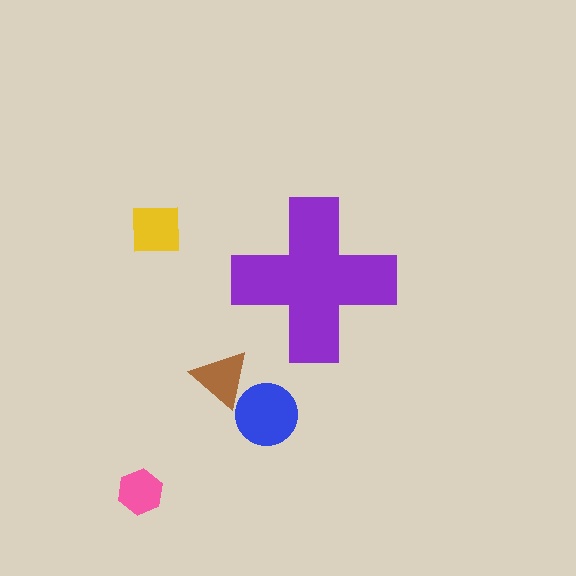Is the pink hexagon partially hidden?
No, the pink hexagon is fully visible.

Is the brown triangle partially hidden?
No, the brown triangle is fully visible.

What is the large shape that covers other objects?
A purple cross.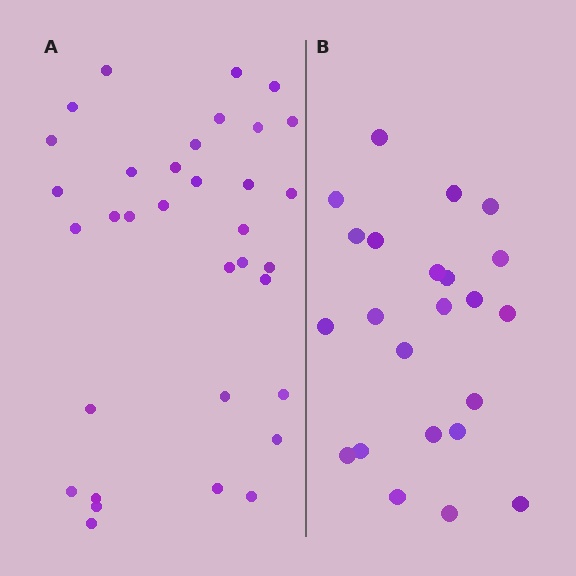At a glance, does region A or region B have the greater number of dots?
Region A (the left region) has more dots.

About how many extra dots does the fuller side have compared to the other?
Region A has roughly 12 or so more dots than region B.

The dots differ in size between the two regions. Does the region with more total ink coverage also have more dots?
No. Region B has more total ink coverage because its dots are larger, but region A actually contains more individual dots. Total area can be misleading — the number of items is what matters here.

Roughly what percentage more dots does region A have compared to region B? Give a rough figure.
About 50% more.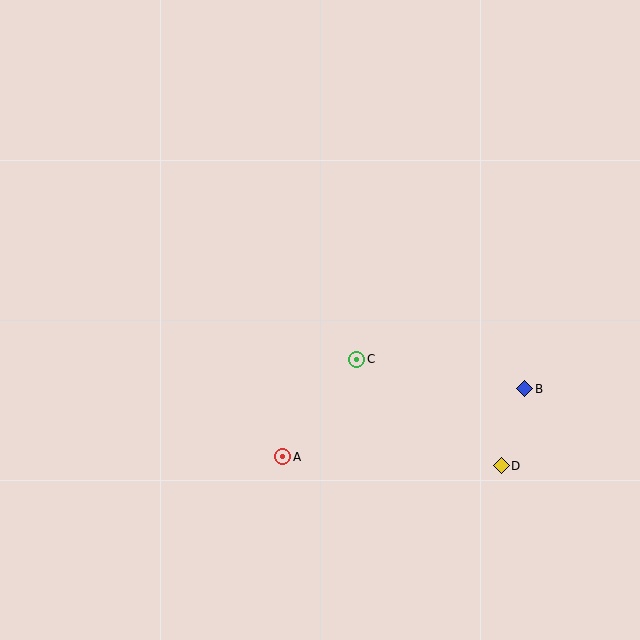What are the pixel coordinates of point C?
Point C is at (357, 359).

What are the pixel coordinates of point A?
Point A is at (283, 457).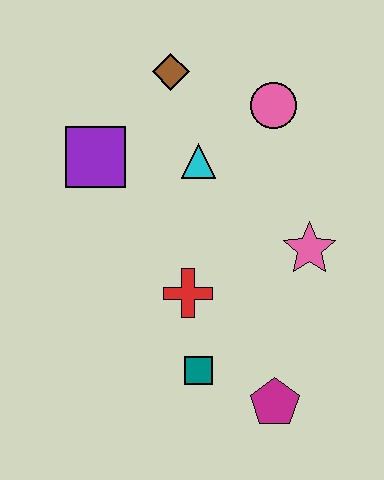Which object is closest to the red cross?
The teal square is closest to the red cross.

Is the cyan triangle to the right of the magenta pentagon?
No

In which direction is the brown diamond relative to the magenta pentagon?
The brown diamond is above the magenta pentagon.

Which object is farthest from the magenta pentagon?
The brown diamond is farthest from the magenta pentagon.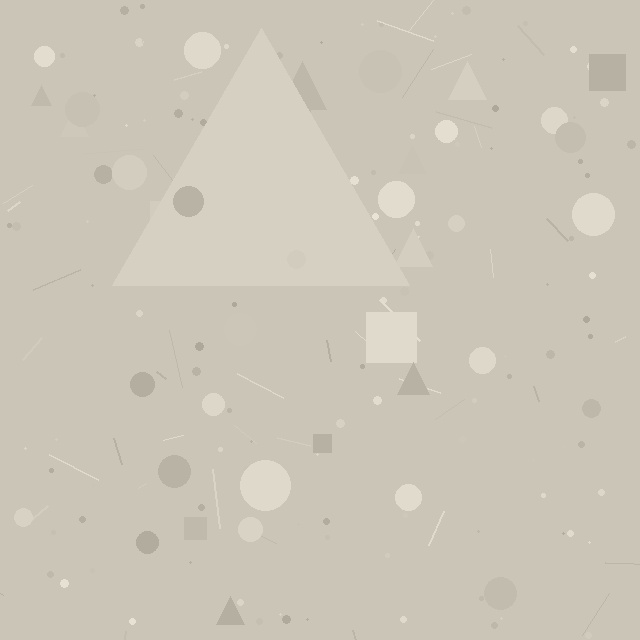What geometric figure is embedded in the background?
A triangle is embedded in the background.